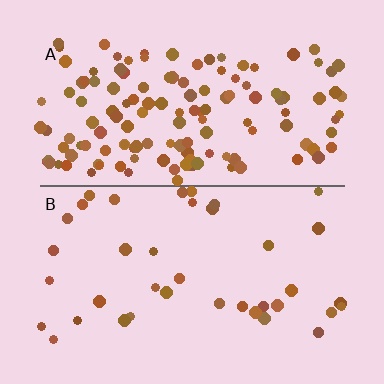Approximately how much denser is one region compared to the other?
Approximately 3.6× — region A over region B.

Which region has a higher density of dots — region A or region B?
A (the top).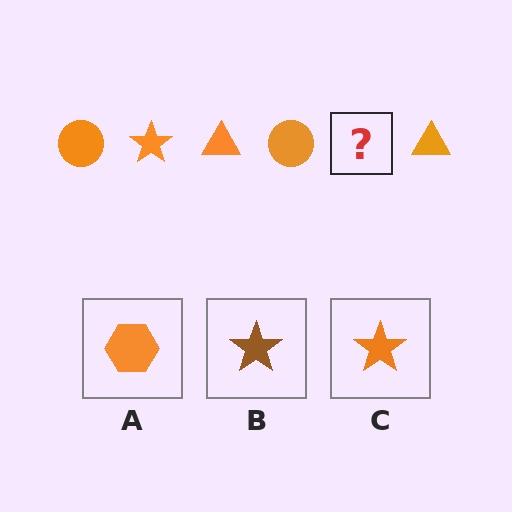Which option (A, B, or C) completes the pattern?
C.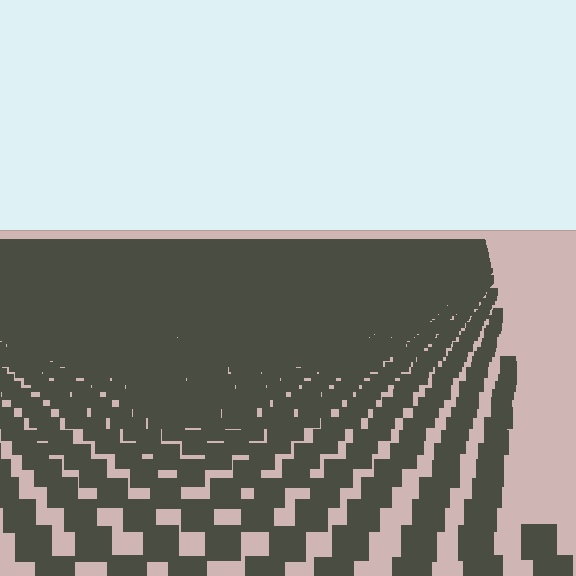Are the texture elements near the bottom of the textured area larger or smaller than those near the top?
Larger. Near the bottom, elements are closer to the viewer and appear at a bigger on-screen size.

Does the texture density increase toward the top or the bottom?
Density increases toward the top.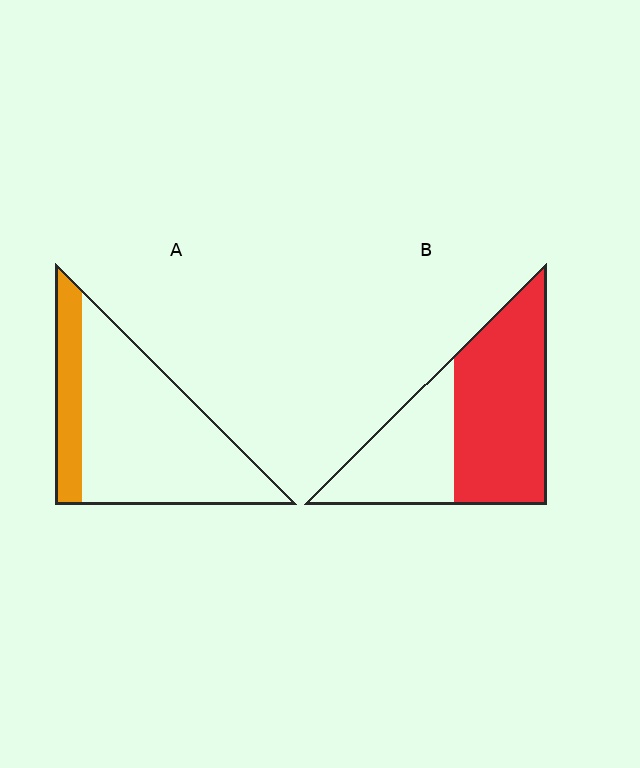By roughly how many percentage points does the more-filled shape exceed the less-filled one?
By roughly 40 percentage points (B over A).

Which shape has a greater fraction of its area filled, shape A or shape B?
Shape B.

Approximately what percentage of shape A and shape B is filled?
A is approximately 20% and B is approximately 60%.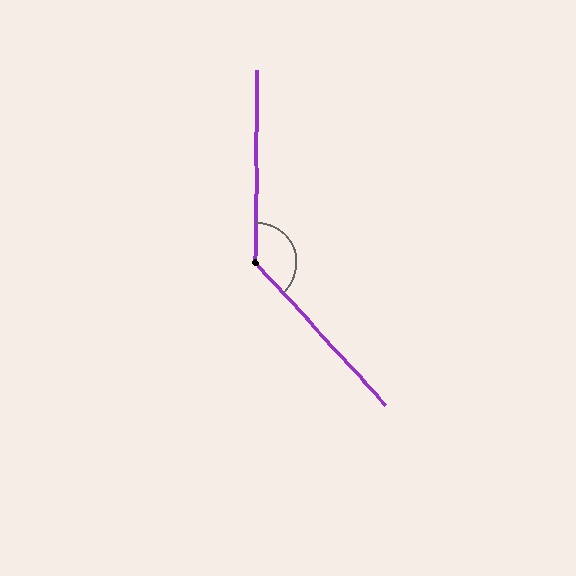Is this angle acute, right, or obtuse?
It is obtuse.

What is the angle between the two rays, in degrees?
Approximately 137 degrees.